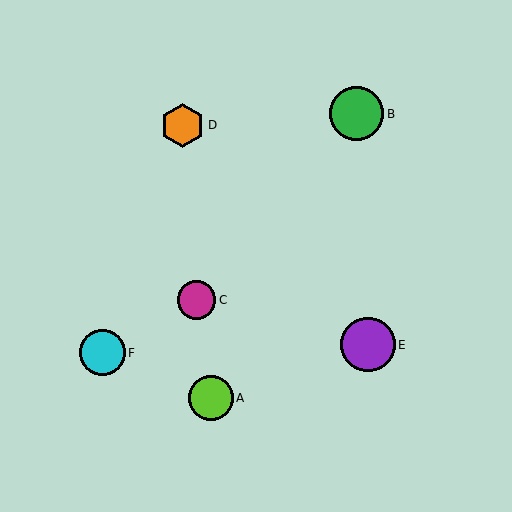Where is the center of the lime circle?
The center of the lime circle is at (211, 398).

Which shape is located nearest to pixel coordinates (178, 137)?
The orange hexagon (labeled D) at (183, 125) is nearest to that location.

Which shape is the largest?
The purple circle (labeled E) is the largest.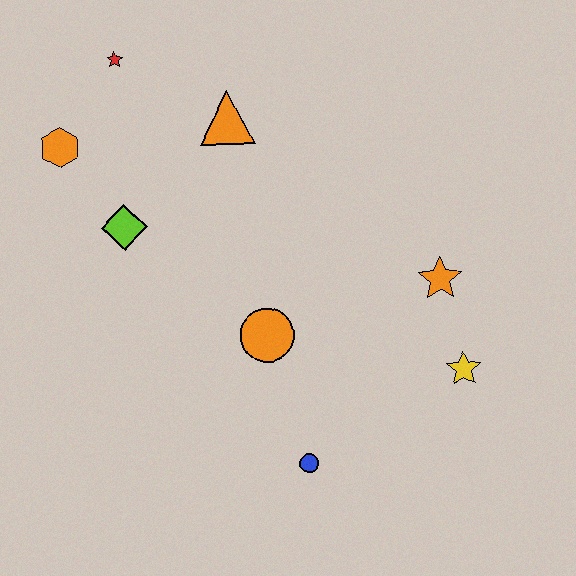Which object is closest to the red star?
The orange hexagon is closest to the red star.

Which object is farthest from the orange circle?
The red star is farthest from the orange circle.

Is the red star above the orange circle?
Yes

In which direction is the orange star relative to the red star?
The orange star is to the right of the red star.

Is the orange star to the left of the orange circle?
No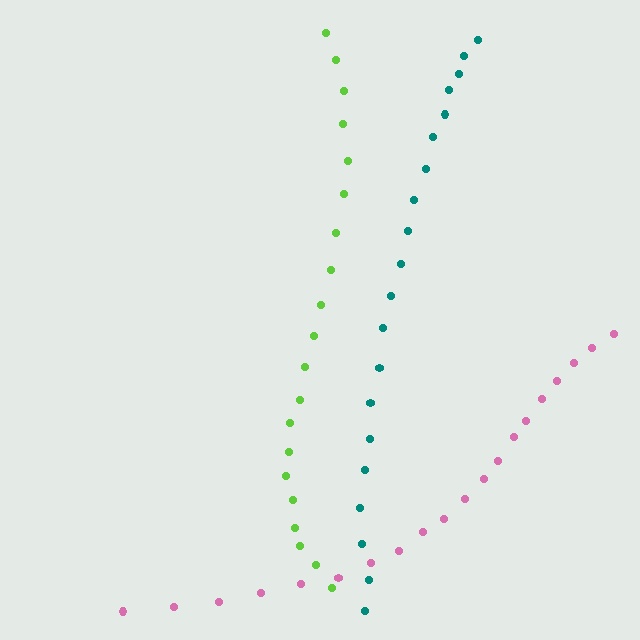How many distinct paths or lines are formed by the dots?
There are 3 distinct paths.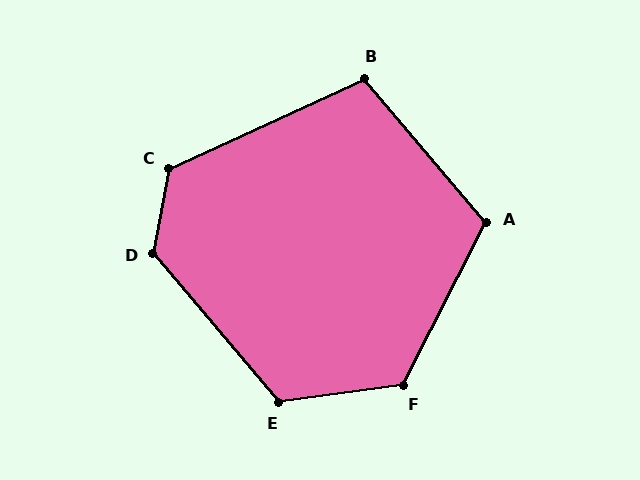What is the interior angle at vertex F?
Approximately 125 degrees (obtuse).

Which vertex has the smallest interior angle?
B, at approximately 106 degrees.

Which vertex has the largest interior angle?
D, at approximately 129 degrees.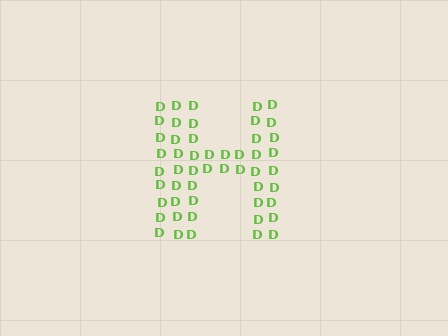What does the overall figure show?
The overall figure shows the letter H.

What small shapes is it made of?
It is made of small letter D's.